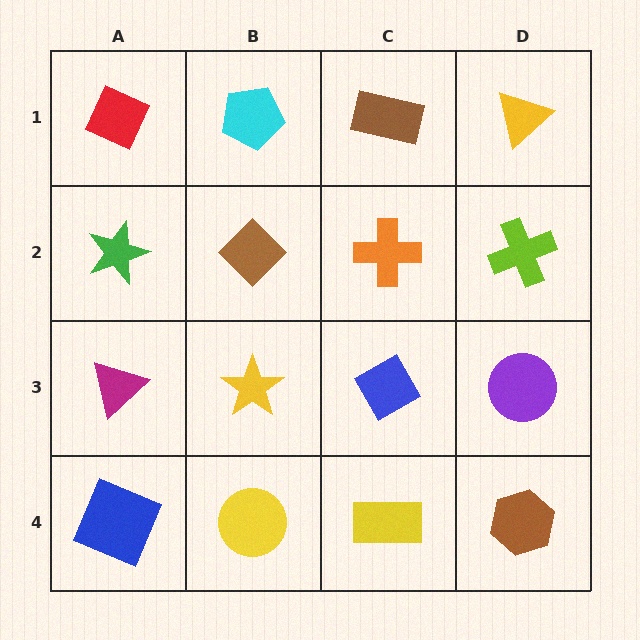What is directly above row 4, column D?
A purple circle.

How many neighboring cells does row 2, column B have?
4.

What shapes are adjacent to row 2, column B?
A cyan pentagon (row 1, column B), a yellow star (row 3, column B), a green star (row 2, column A), an orange cross (row 2, column C).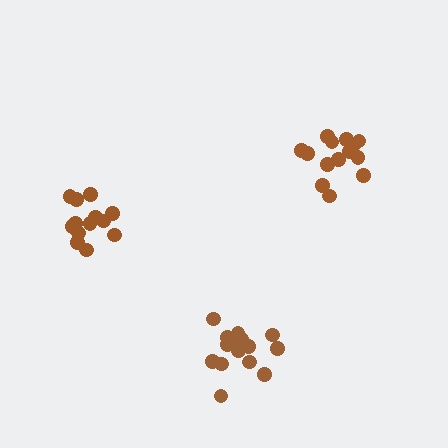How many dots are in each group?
Group 1: 16 dots, Group 2: 14 dots, Group 3: 14 dots (44 total).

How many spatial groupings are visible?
There are 3 spatial groupings.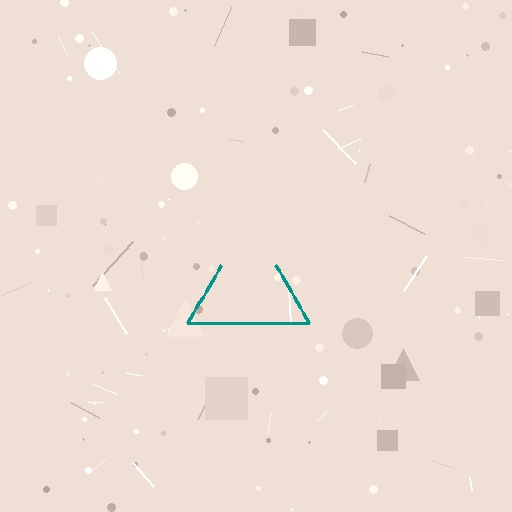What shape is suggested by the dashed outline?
The dashed outline suggests a triangle.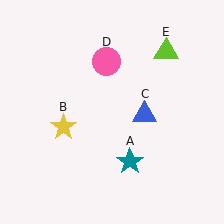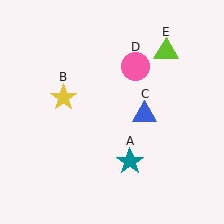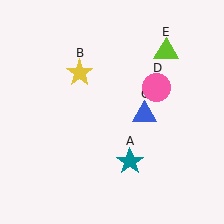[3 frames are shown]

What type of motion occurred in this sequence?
The yellow star (object B), pink circle (object D) rotated clockwise around the center of the scene.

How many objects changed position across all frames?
2 objects changed position: yellow star (object B), pink circle (object D).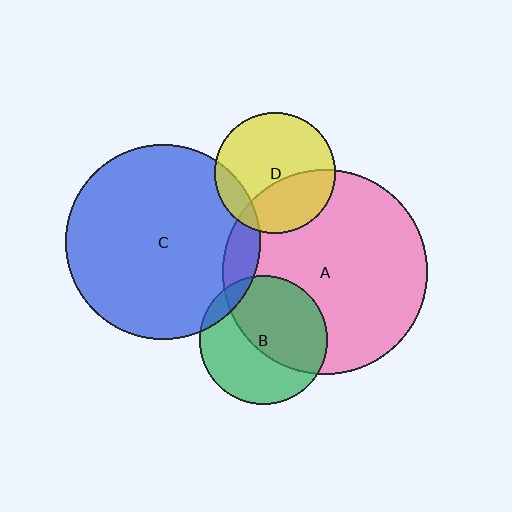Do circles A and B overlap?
Yes.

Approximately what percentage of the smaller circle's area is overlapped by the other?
Approximately 55%.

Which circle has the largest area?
Circle A (pink).